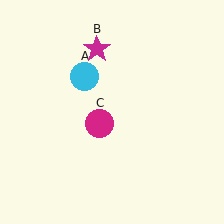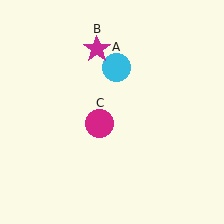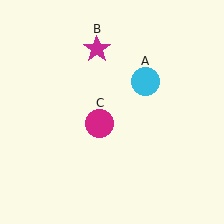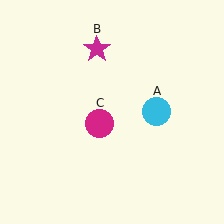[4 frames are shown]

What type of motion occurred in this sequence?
The cyan circle (object A) rotated clockwise around the center of the scene.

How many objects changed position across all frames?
1 object changed position: cyan circle (object A).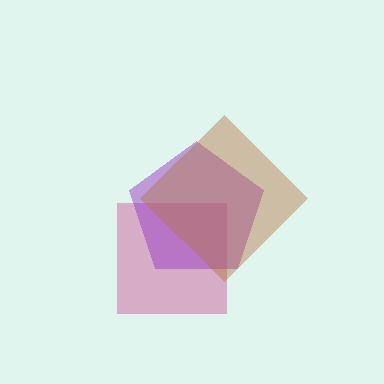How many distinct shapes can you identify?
There are 3 distinct shapes: a magenta square, a purple pentagon, a brown diamond.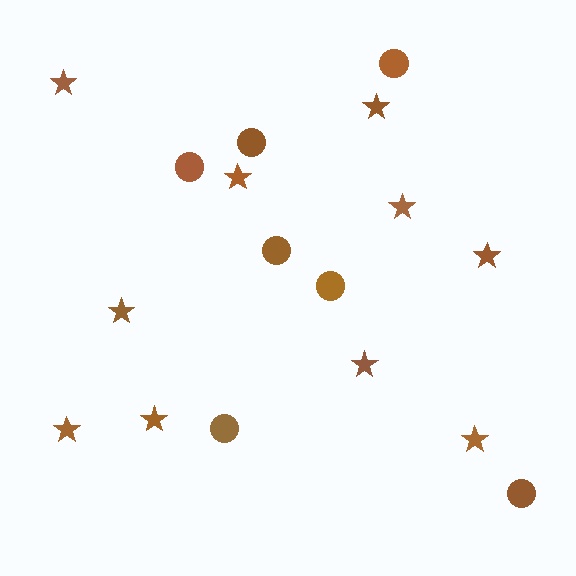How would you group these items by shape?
There are 2 groups: one group of stars (10) and one group of circles (7).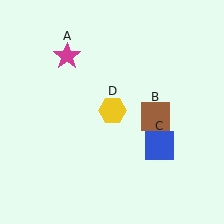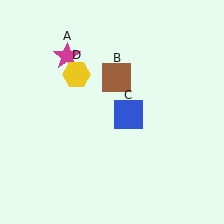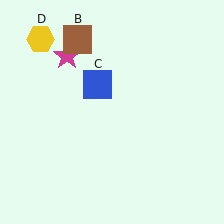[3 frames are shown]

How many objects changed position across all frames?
3 objects changed position: brown square (object B), blue square (object C), yellow hexagon (object D).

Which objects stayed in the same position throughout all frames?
Magenta star (object A) remained stationary.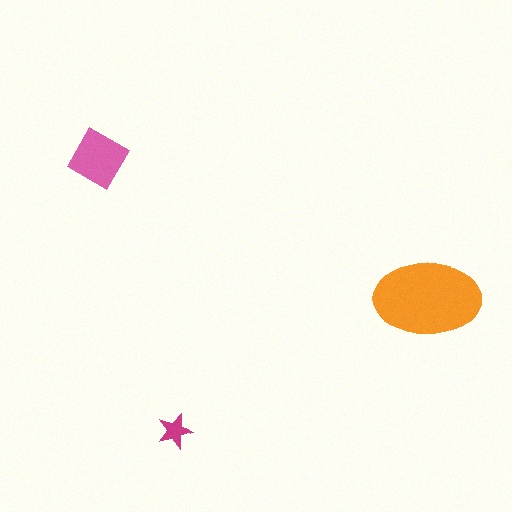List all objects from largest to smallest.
The orange ellipse, the pink diamond, the magenta star.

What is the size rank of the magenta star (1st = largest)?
3rd.